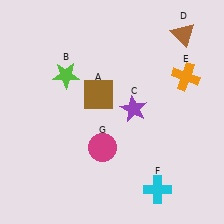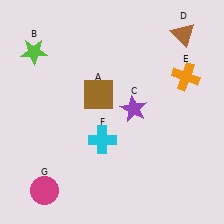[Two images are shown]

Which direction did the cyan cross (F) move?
The cyan cross (F) moved left.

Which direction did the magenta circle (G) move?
The magenta circle (G) moved left.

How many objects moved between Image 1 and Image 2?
3 objects moved between the two images.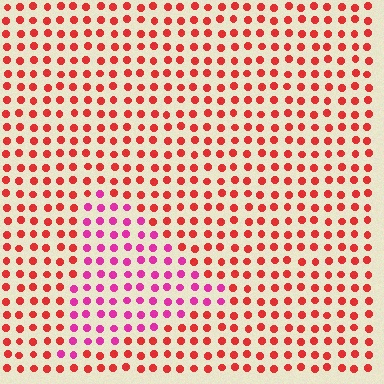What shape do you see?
I see a triangle.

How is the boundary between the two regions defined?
The boundary is defined purely by a slight shift in hue (about 40 degrees). Spacing, size, and orientation are identical on both sides.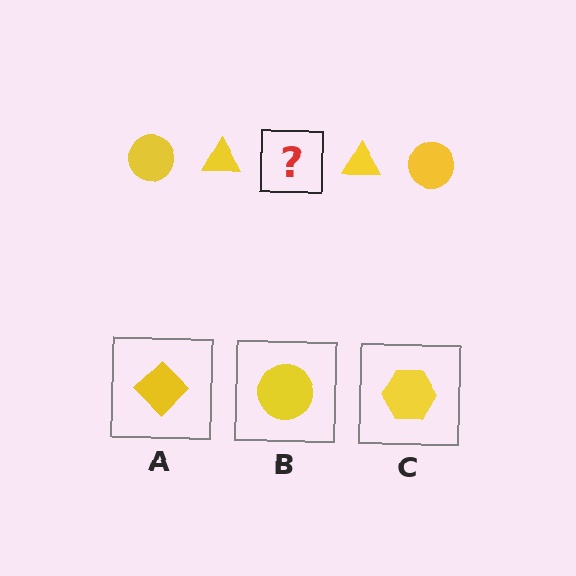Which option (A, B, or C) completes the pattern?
B.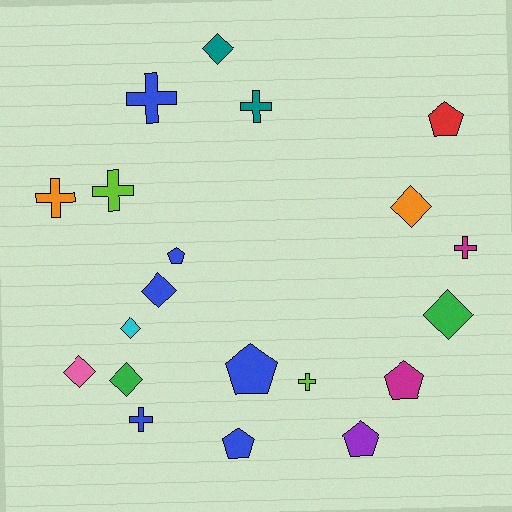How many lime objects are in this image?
There are 2 lime objects.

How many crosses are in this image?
There are 7 crosses.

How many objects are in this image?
There are 20 objects.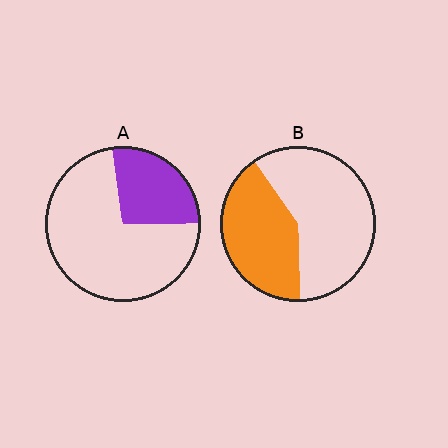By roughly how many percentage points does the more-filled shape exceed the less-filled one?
By roughly 15 percentage points (B over A).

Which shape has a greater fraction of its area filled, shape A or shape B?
Shape B.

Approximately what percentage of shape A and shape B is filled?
A is approximately 25% and B is approximately 40%.